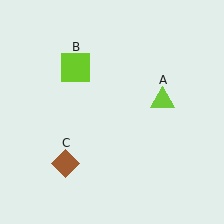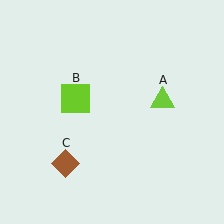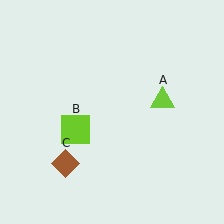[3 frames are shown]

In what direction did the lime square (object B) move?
The lime square (object B) moved down.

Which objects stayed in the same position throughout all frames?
Lime triangle (object A) and brown diamond (object C) remained stationary.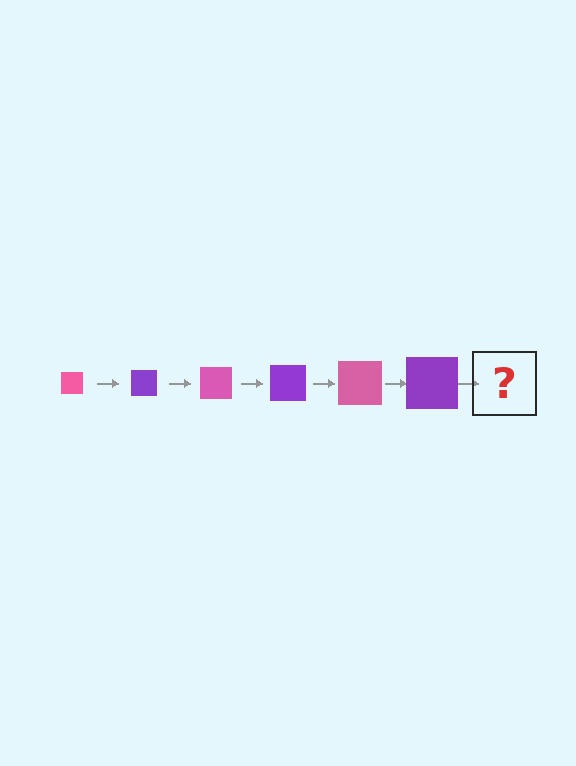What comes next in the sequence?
The next element should be a pink square, larger than the previous one.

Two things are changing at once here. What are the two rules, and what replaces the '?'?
The two rules are that the square grows larger each step and the color cycles through pink and purple. The '?' should be a pink square, larger than the previous one.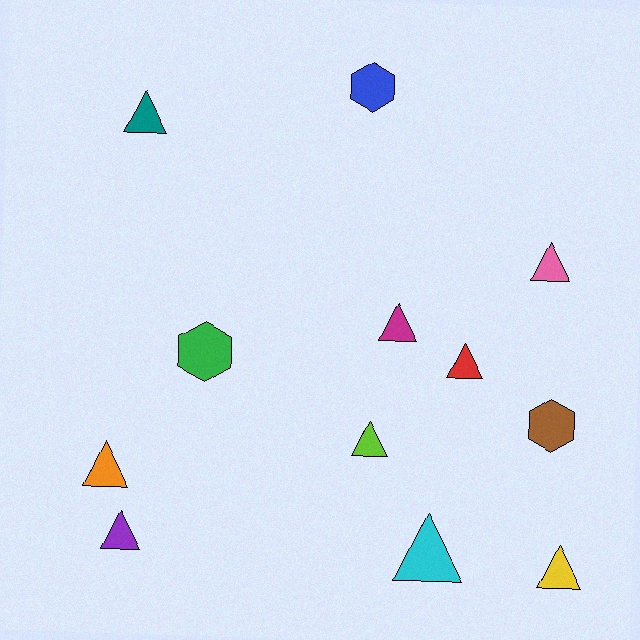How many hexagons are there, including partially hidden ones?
There are 3 hexagons.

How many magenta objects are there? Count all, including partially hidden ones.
There is 1 magenta object.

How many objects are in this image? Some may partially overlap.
There are 12 objects.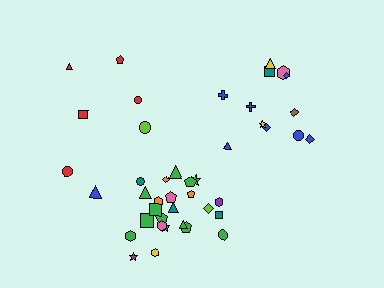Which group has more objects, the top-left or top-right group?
The top-right group.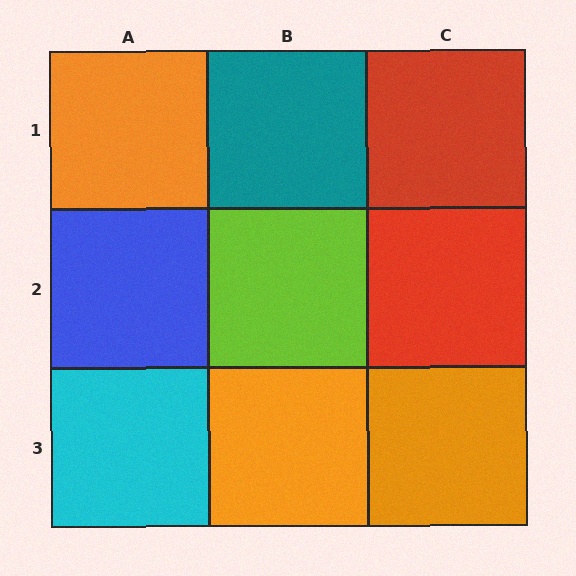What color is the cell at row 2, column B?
Lime.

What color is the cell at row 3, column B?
Orange.